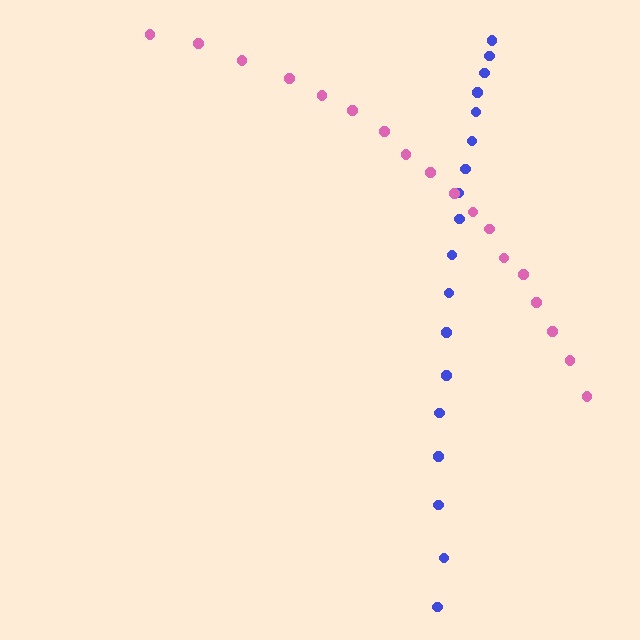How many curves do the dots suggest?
There are 2 distinct paths.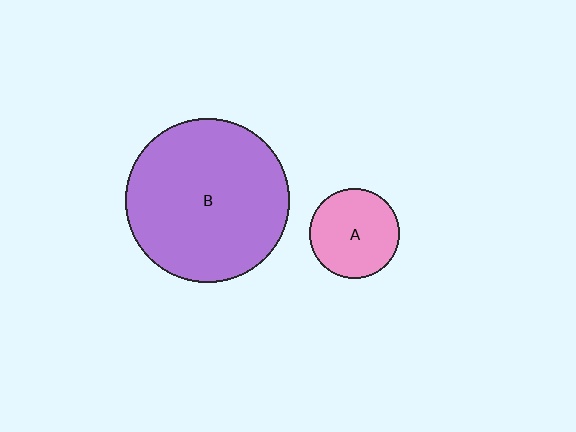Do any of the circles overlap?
No, none of the circles overlap.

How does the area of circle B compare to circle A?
Approximately 3.3 times.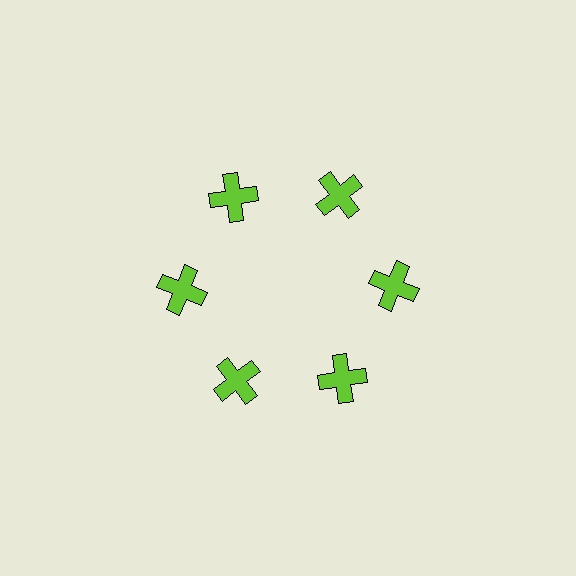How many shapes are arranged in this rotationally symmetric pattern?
There are 6 shapes, arranged in 6 groups of 1.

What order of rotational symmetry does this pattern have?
This pattern has 6-fold rotational symmetry.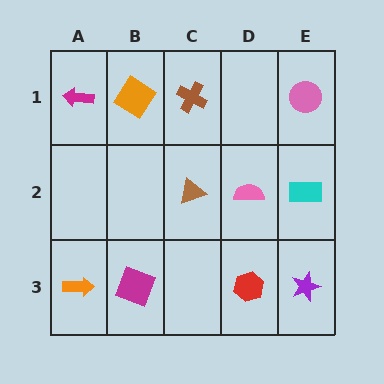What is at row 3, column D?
A red hexagon.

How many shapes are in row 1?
4 shapes.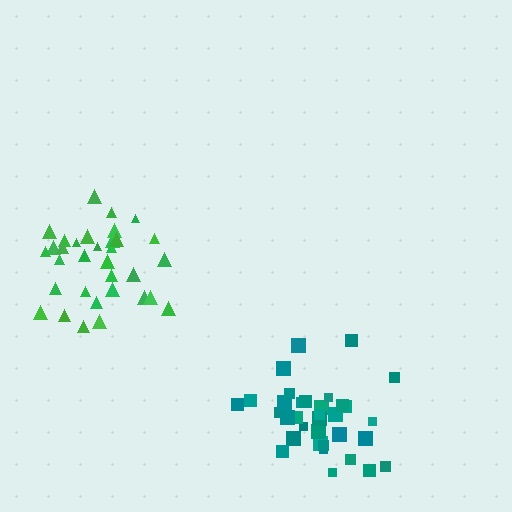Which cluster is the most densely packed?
Teal.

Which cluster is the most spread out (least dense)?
Green.